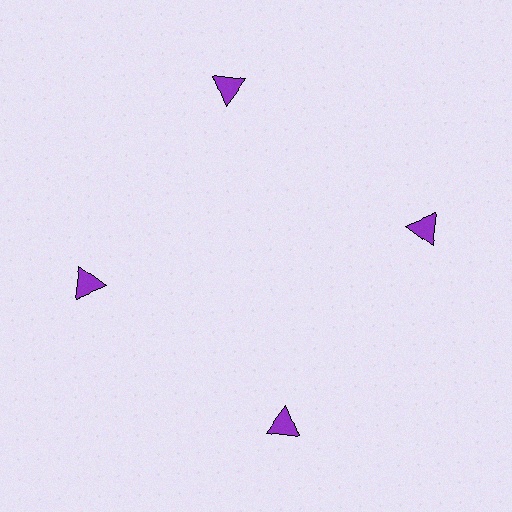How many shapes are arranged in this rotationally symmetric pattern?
There are 4 shapes, arranged in 4 groups of 1.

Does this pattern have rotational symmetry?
Yes, this pattern has 4-fold rotational symmetry. It looks the same after rotating 90 degrees around the center.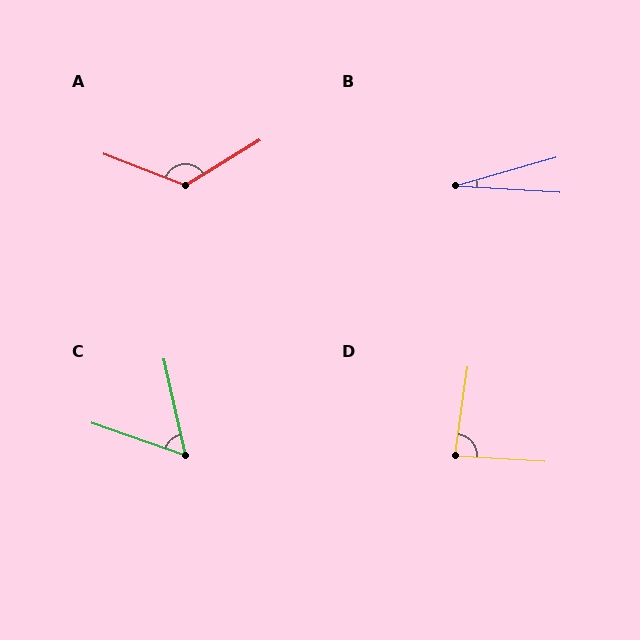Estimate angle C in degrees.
Approximately 58 degrees.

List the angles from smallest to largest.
B (19°), C (58°), D (85°), A (128°).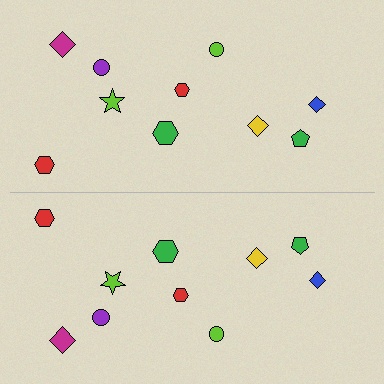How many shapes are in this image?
There are 20 shapes in this image.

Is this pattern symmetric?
Yes, this pattern has bilateral (reflection) symmetry.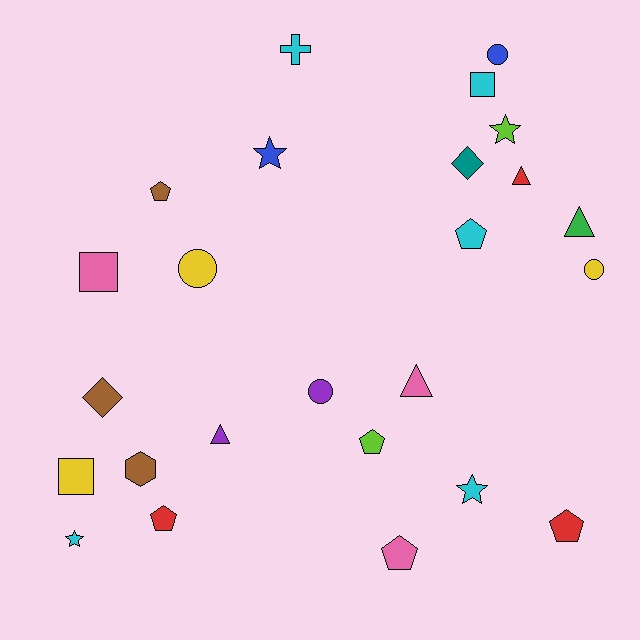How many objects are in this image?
There are 25 objects.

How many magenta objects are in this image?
There are no magenta objects.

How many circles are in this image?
There are 4 circles.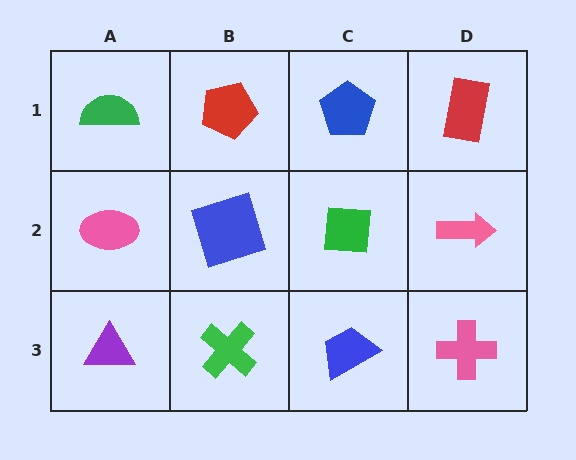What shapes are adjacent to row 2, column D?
A red rectangle (row 1, column D), a pink cross (row 3, column D), a green square (row 2, column C).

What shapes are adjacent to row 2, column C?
A blue pentagon (row 1, column C), a blue trapezoid (row 3, column C), a blue square (row 2, column B), a pink arrow (row 2, column D).